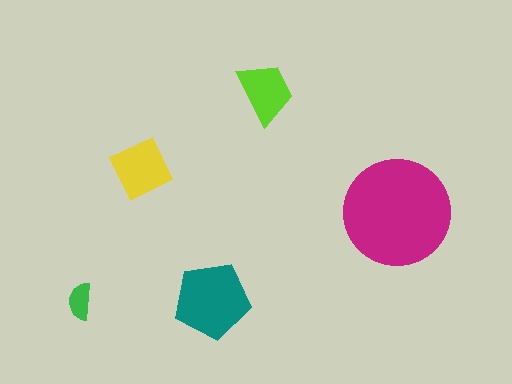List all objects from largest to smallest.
The magenta circle, the teal pentagon, the yellow diamond, the lime trapezoid, the green semicircle.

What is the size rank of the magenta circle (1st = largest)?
1st.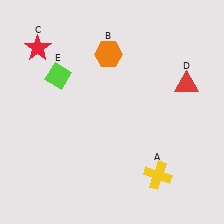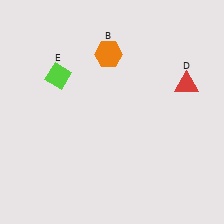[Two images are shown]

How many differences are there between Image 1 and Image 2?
There are 2 differences between the two images.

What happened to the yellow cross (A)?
The yellow cross (A) was removed in Image 2. It was in the bottom-right area of Image 1.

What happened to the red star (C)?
The red star (C) was removed in Image 2. It was in the top-left area of Image 1.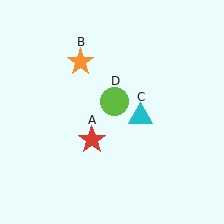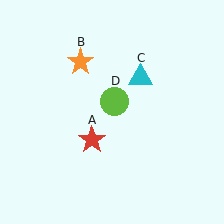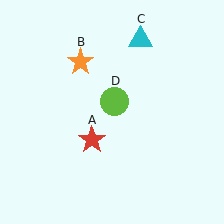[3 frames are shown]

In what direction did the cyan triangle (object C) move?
The cyan triangle (object C) moved up.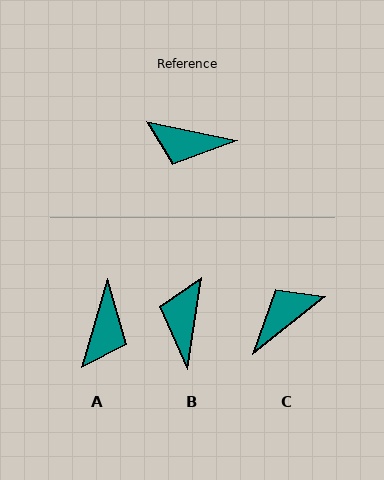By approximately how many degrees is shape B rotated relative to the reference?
Approximately 87 degrees clockwise.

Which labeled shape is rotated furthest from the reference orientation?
C, about 130 degrees away.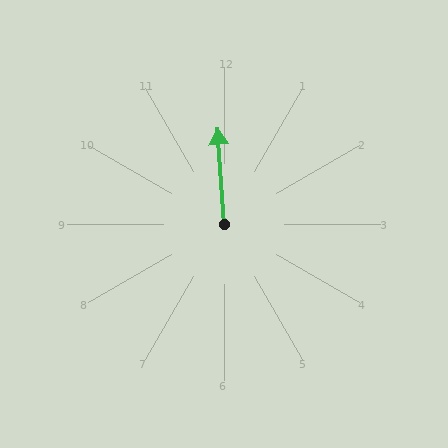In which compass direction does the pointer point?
North.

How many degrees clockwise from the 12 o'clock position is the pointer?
Approximately 356 degrees.